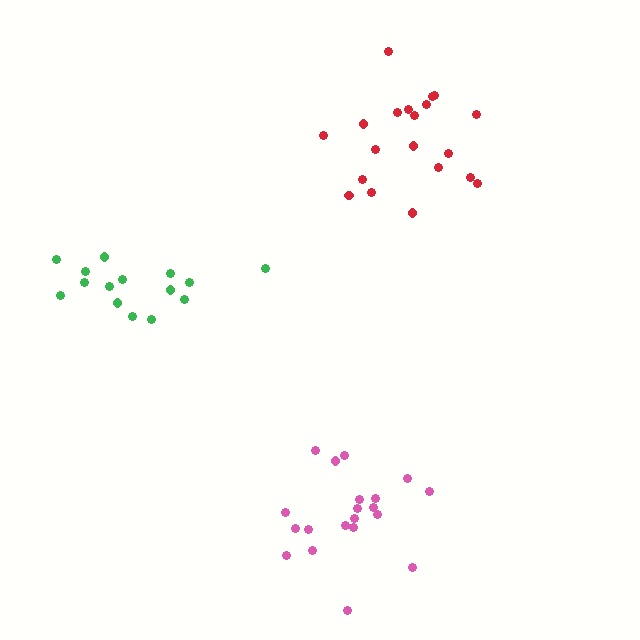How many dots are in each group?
Group 1: 20 dots, Group 2: 21 dots, Group 3: 15 dots (56 total).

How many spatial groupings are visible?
There are 3 spatial groupings.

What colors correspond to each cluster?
The clusters are colored: red, pink, green.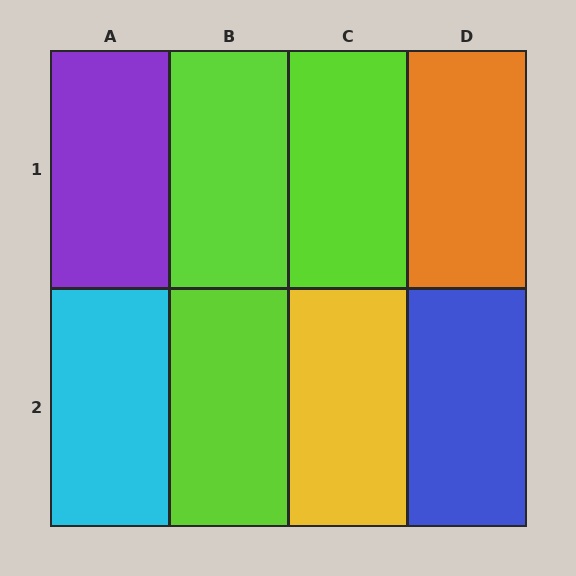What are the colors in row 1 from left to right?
Purple, lime, lime, orange.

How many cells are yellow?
1 cell is yellow.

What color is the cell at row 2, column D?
Blue.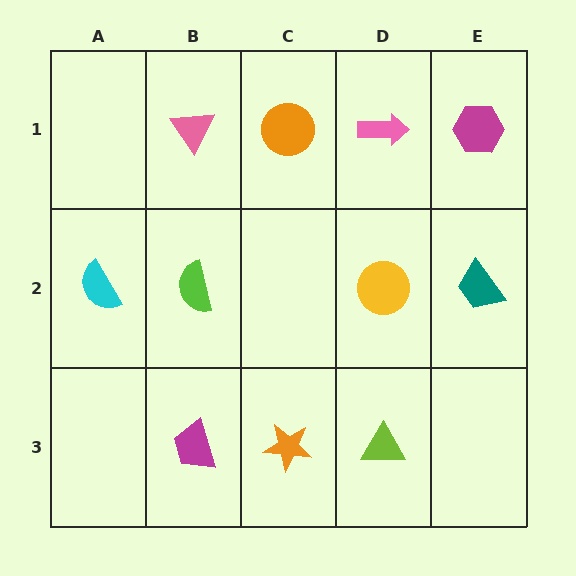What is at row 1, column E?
A magenta hexagon.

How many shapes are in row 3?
3 shapes.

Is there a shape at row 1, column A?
No, that cell is empty.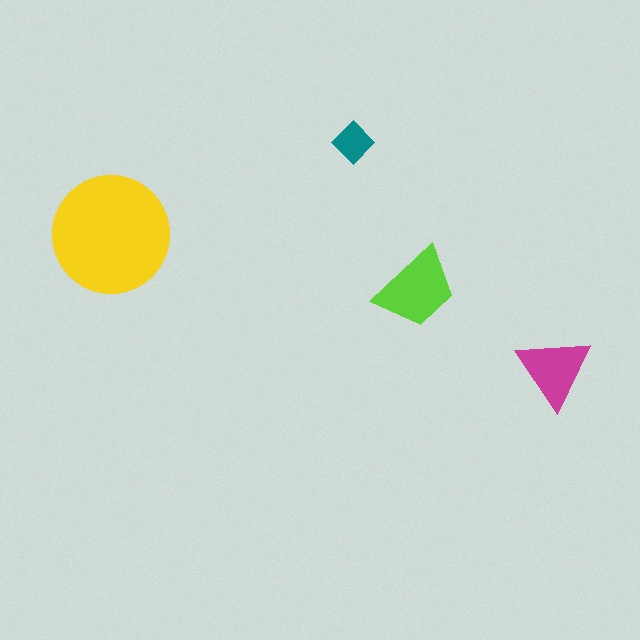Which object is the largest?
The yellow circle.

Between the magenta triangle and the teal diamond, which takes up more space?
The magenta triangle.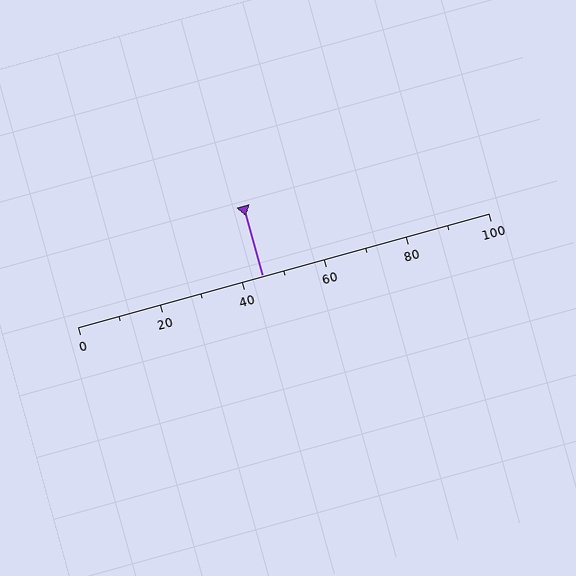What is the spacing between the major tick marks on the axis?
The major ticks are spaced 20 apart.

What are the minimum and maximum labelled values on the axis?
The axis runs from 0 to 100.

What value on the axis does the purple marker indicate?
The marker indicates approximately 45.